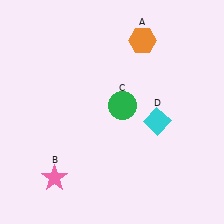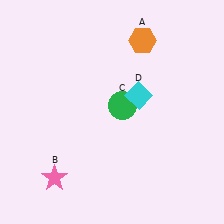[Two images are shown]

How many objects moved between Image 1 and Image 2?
1 object moved between the two images.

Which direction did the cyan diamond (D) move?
The cyan diamond (D) moved up.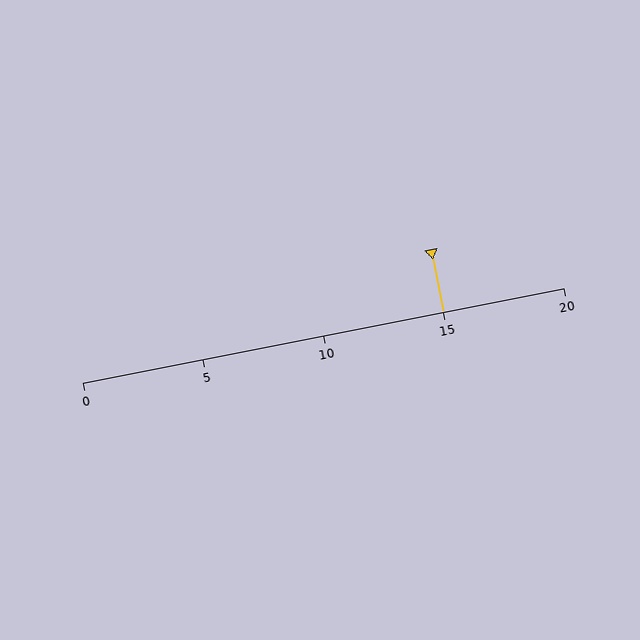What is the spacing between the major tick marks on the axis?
The major ticks are spaced 5 apart.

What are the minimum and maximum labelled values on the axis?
The axis runs from 0 to 20.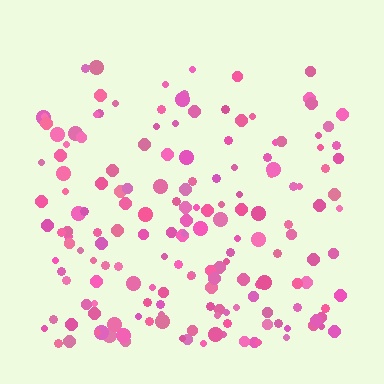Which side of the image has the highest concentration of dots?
The bottom.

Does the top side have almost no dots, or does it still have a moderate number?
Still a moderate number, just noticeably fewer than the bottom.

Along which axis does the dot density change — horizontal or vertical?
Vertical.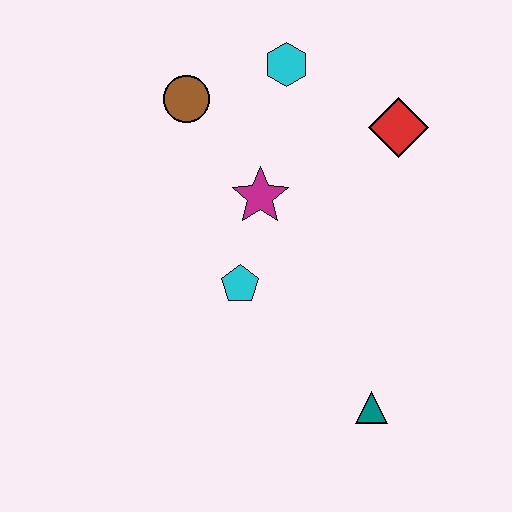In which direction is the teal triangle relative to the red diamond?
The teal triangle is below the red diamond.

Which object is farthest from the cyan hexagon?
The teal triangle is farthest from the cyan hexagon.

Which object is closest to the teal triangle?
The cyan pentagon is closest to the teal triangle.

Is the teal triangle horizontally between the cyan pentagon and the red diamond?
Yes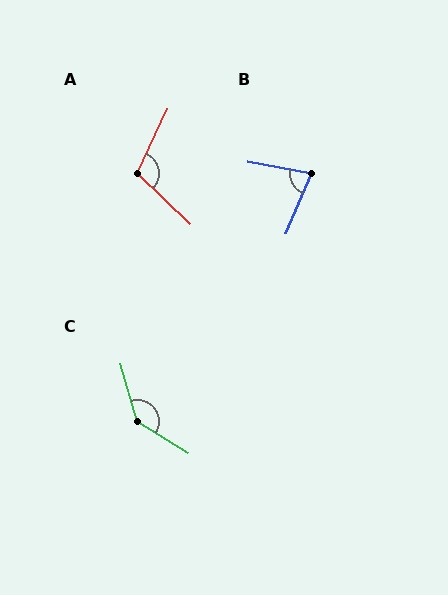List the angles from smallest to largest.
B (78°), A (108°), C (138°).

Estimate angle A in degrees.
Approximately 108 degrees.